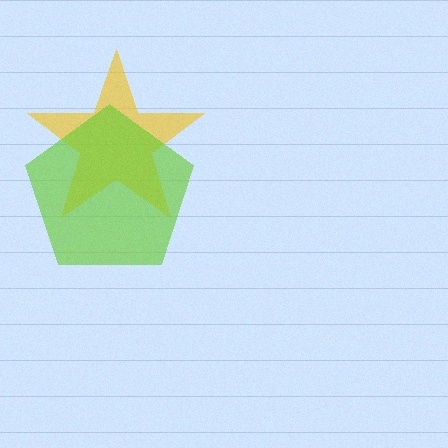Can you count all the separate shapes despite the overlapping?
Yes, there are 2 separate shapes.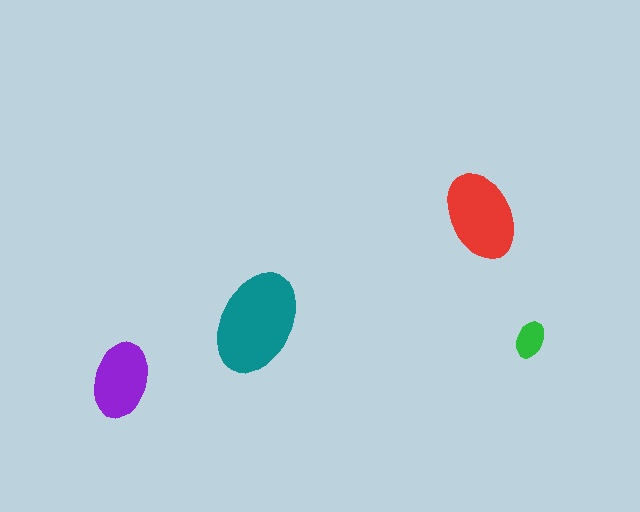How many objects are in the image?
There are 4 objects in the image.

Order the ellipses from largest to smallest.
the teal one, the red one, the purple one, the green one.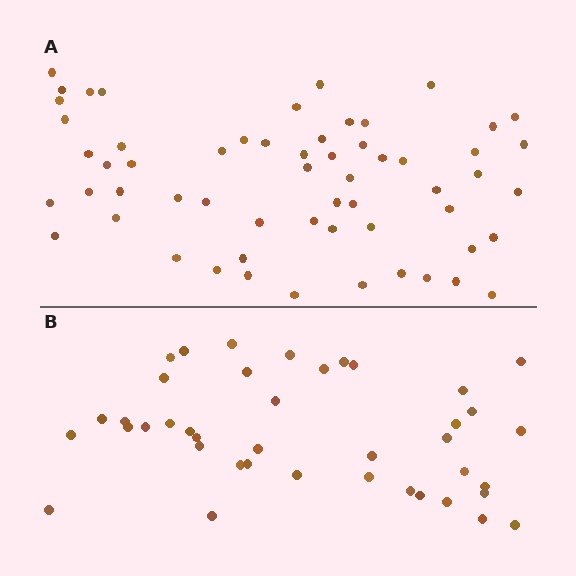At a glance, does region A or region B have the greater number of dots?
Region A (the top region) has more dots.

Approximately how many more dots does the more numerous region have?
Region A has approximately 20 more dots than region B.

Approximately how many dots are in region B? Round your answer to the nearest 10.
About 40 dots. (The exact count is 41, which rounds to 40.)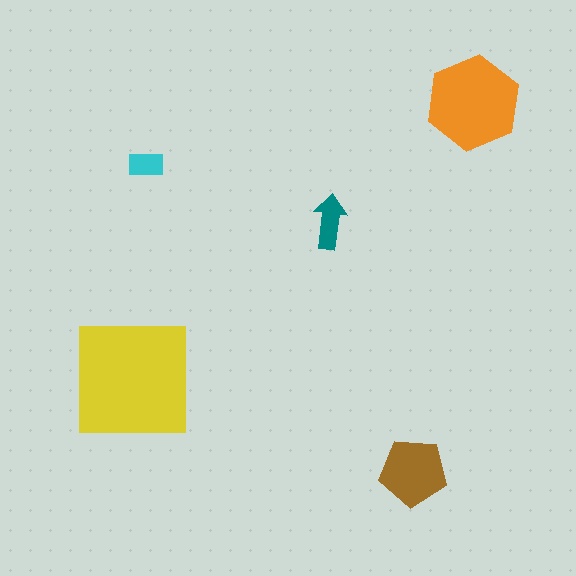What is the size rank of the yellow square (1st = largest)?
1st.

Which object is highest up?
The orange hexagon is topmost.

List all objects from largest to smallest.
The yellow square, the orange hexagon, the brown pentagon, the teal arrow, the cyan rectangle.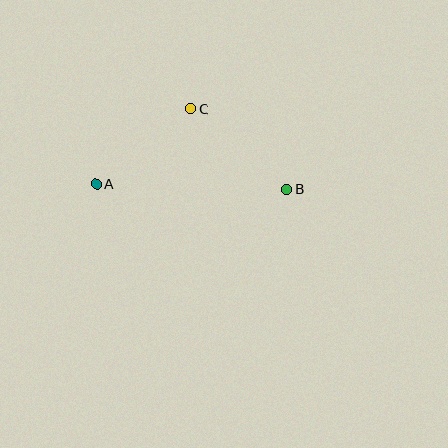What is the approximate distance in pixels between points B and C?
The distance between B and C is approximately 125 pixels.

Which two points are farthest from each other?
Points A and B are farthest from each other.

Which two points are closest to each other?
Points A and C are closest to each other.